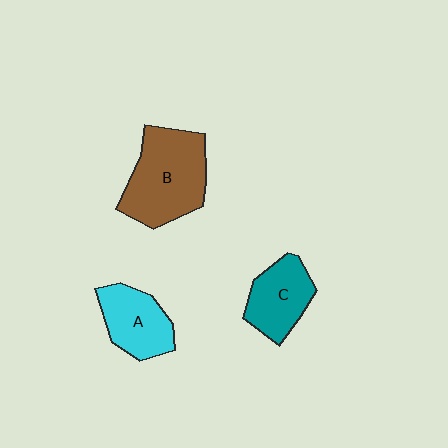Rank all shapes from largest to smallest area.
From largest to smallest: B (brown), A (cyan), C (teal).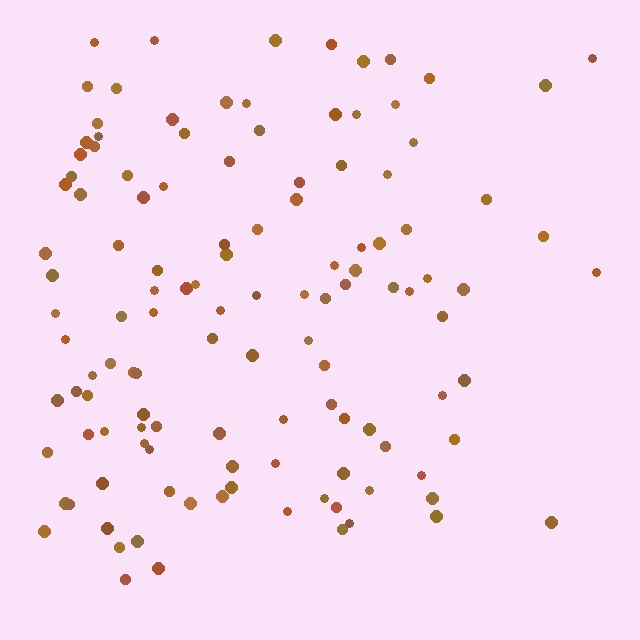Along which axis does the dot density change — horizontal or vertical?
Horizontal.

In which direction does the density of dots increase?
From right to left, with the left side densest.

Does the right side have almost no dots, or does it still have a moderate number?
Still a moderate number, just noticeably fewer than the left.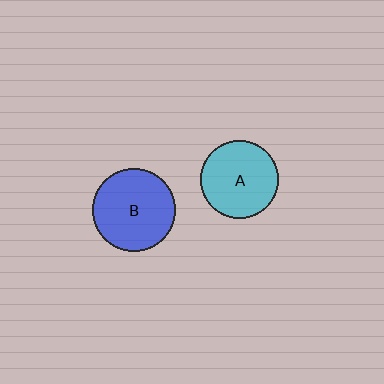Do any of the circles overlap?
No, none of the circles overlap.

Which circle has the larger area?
Circle B (blue).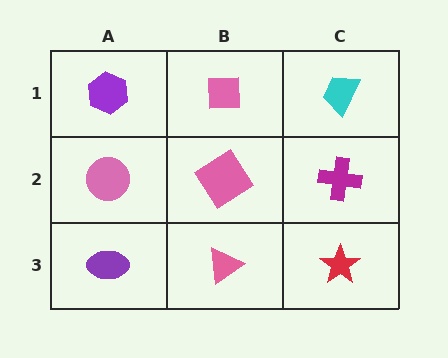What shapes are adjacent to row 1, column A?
A pink circle (row 2, column A), a pink square (row 1, column B).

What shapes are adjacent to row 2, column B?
A pink square (row 1, column B), a pink triangle (row 3, column B), a pink circle (row 2, column A), a magenta cross (row 2, column C).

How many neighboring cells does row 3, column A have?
2.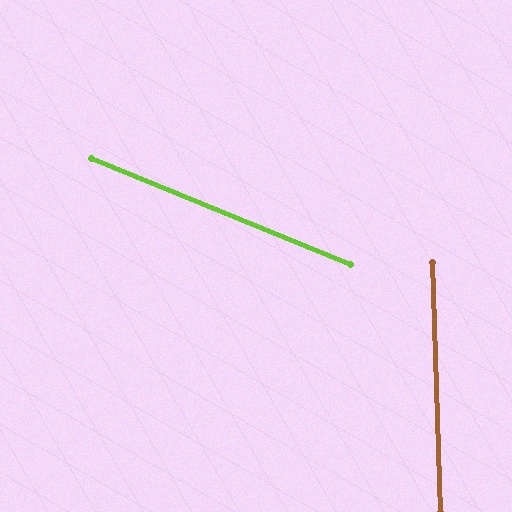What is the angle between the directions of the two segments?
Approximately 66 degrees.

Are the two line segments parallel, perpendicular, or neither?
Neither parallel nor perpendicular — they differ by about 66°.